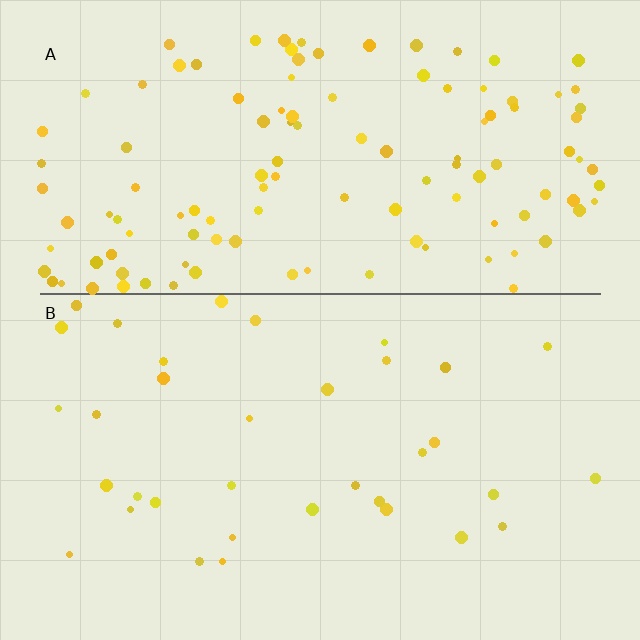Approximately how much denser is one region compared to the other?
Approximately 3.5× — region A over region B.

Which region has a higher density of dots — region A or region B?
A (the top).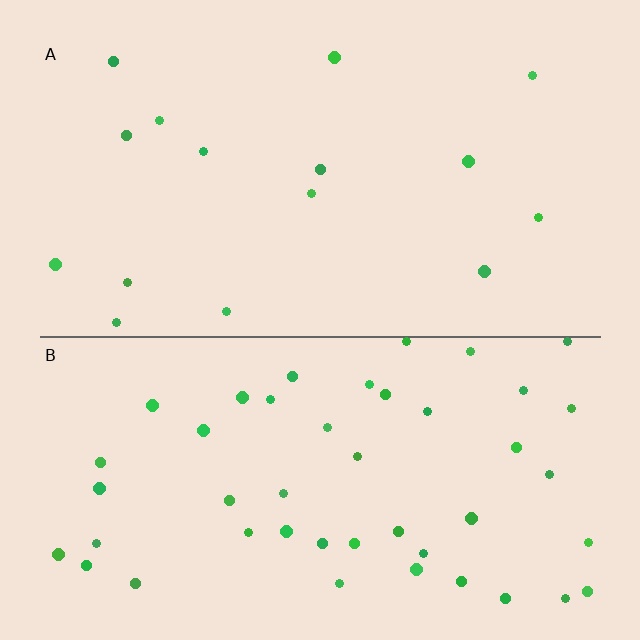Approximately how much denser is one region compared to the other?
Approximately 2.9× — region B over region A.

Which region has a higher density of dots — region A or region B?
B (the bottom).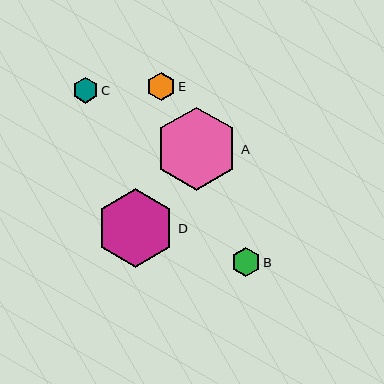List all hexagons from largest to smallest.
From largest to smallest: A, D, B, E, C.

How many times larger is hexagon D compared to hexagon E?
Hexagon D is approximately 2.7 times the size of hexagon E.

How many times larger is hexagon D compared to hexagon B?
Hexagon D is approximately 2.7 times the size of hexagon B.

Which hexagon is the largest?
Hexagon A is the largest with a size of approximately 83 pixels.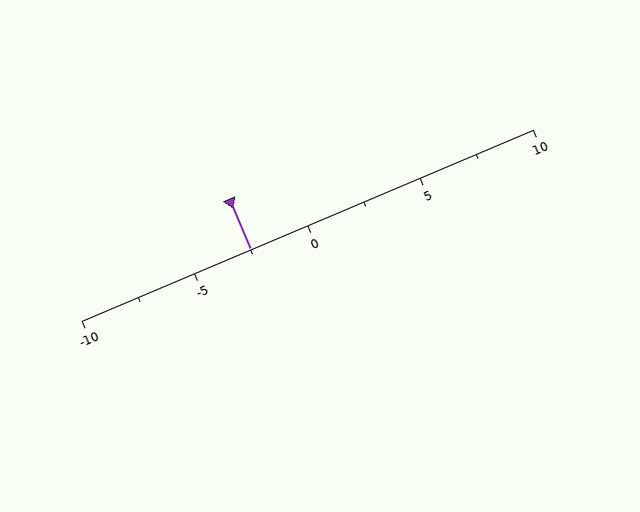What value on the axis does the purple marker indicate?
The marker indicates approximately -2.5.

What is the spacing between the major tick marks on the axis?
The major ticks are spaced 5 apart.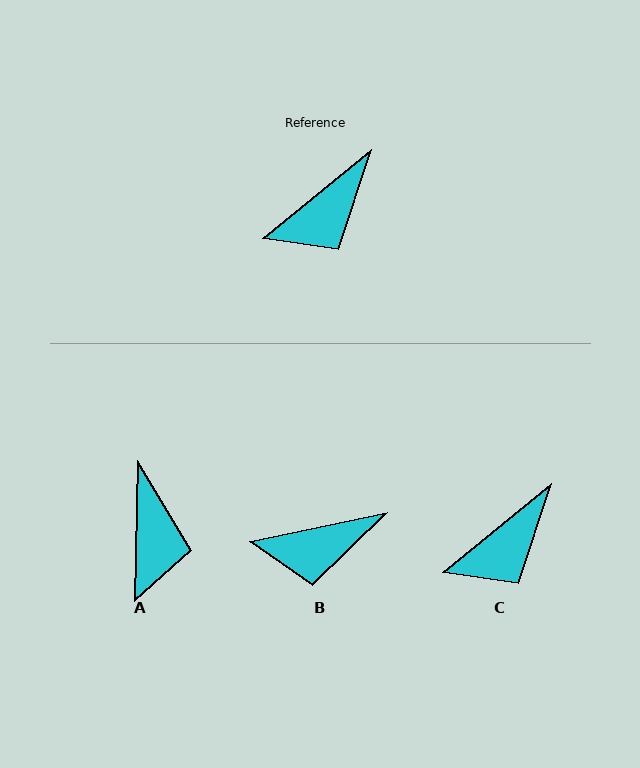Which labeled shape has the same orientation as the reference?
C.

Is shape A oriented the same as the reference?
No, it is off by about 49 degrees.